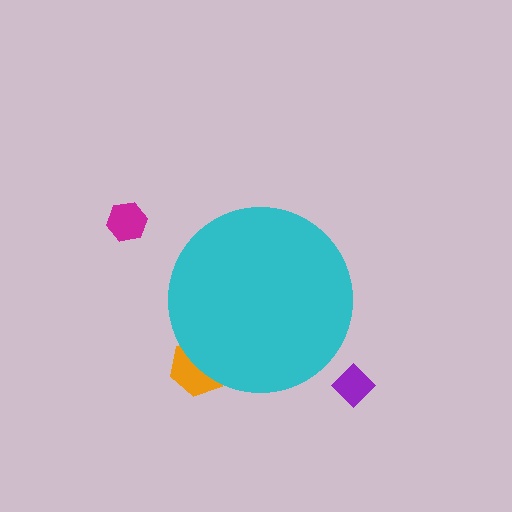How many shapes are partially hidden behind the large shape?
1 shape is partially hidden.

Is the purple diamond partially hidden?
No, the purple diamond is fully visible.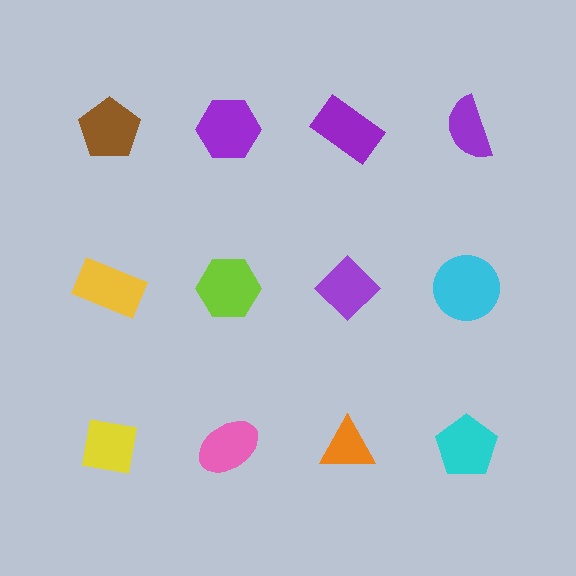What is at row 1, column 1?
A brown pentagon.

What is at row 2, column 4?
A cyan circle.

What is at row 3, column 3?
An orange triangle.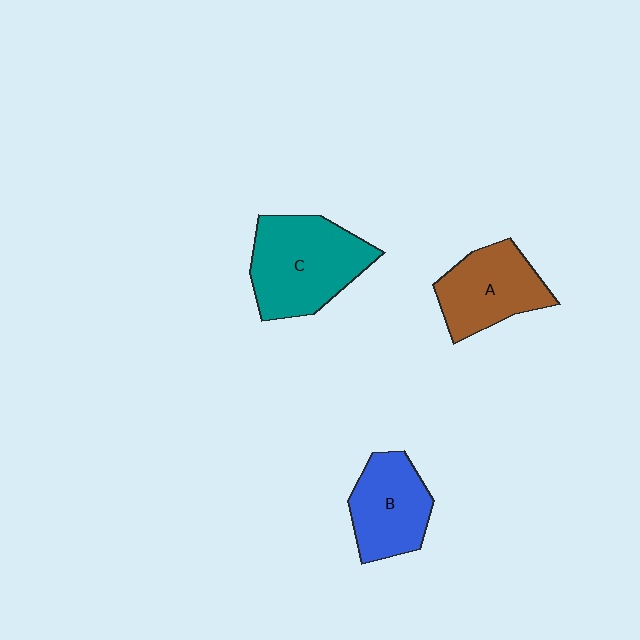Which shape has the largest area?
Shape C (teal).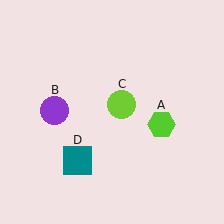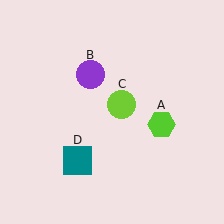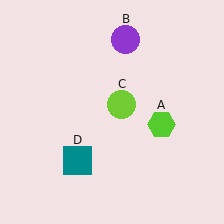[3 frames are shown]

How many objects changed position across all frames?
1 object changed position: purple circle (object B).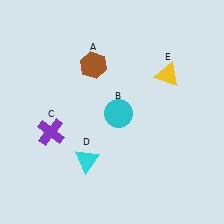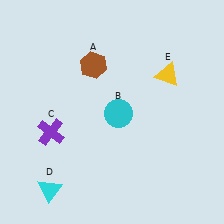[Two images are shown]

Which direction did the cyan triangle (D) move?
The cyan triangle (D) moved left.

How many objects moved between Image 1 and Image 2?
1 object moved between the two images.